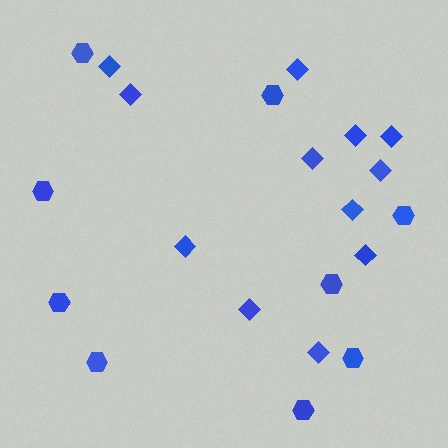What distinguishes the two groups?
There are 2 groups: one group of hexagons (9) and one group of diamonds (12).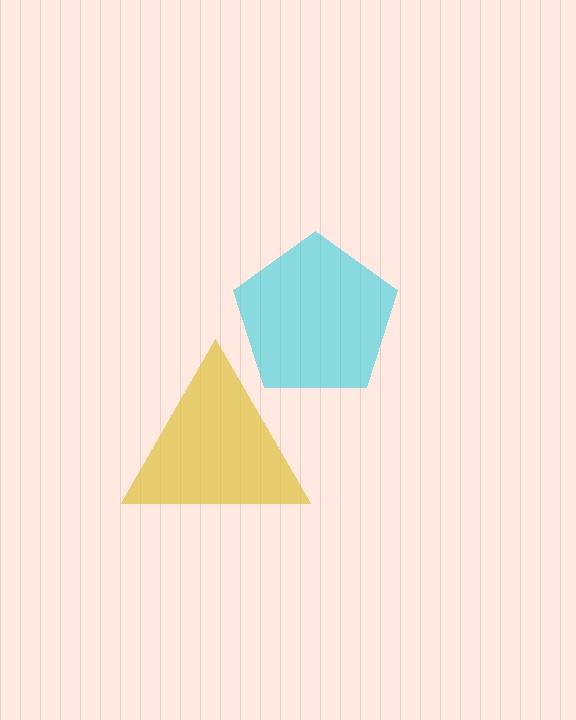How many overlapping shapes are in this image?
There are 2 overlapping shapes in the image.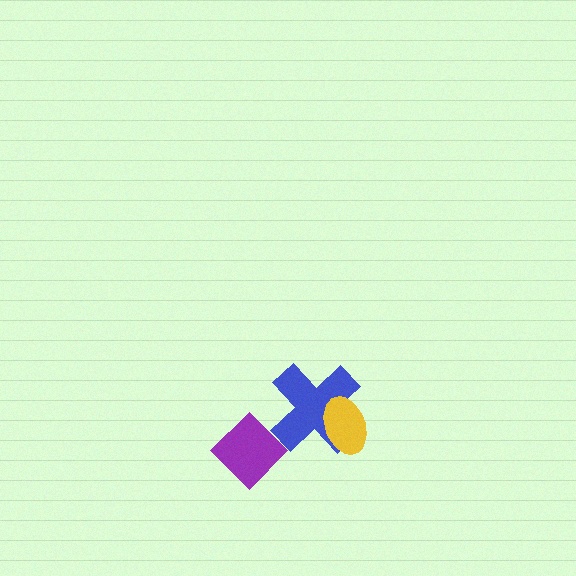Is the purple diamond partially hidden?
No, no other shape covers it.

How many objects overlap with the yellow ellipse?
1 object overlaps with the yellow ellipse.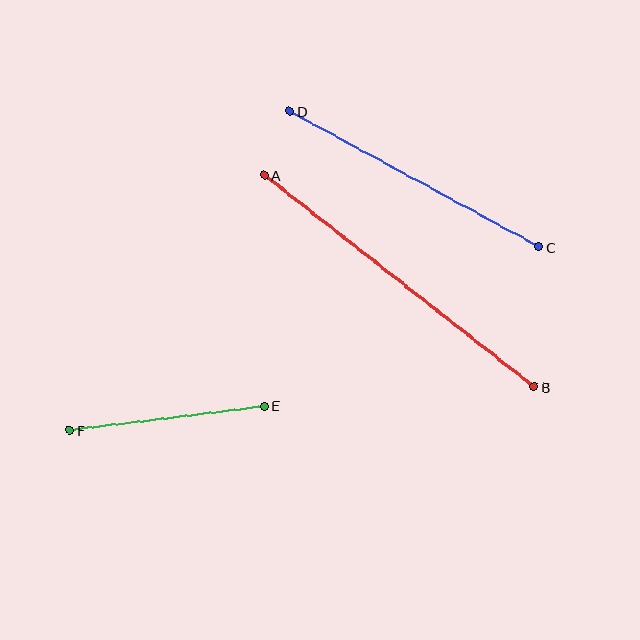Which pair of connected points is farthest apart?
Points A and B are farthest apart.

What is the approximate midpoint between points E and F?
The midpoint is at approximately (167, 418) pixels.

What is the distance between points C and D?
The distance is approximately 284 pixels.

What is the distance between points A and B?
The distance is approximately 343 pixels.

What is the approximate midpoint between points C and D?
The midpoint is at approximately (414, 179) pixels.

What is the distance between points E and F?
The distance is approximately 196 pixels.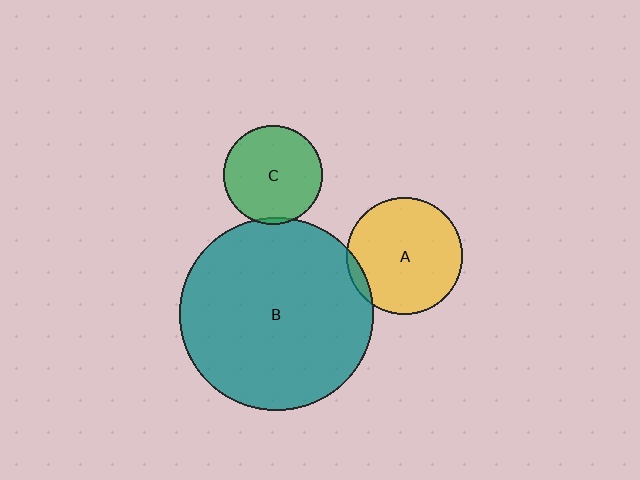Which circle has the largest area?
Circle B (teal).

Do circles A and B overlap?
Yes.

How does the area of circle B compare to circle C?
Approximately 3.8 times.